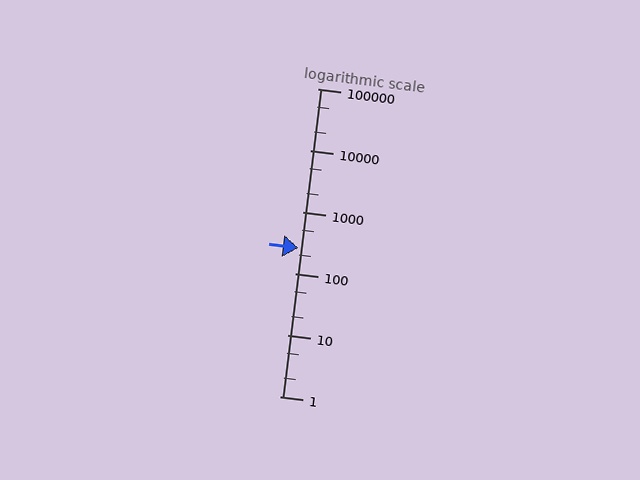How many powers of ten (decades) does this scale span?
The scale spans 5 decades, from 1 to 100000.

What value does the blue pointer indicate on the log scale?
The pointer indicates approximately 260.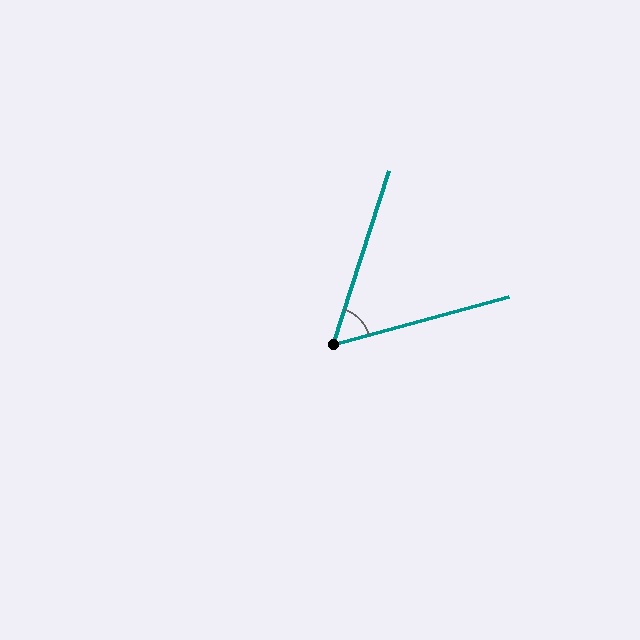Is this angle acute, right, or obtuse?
It is acute.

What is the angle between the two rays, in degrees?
Approximately 57 degrees.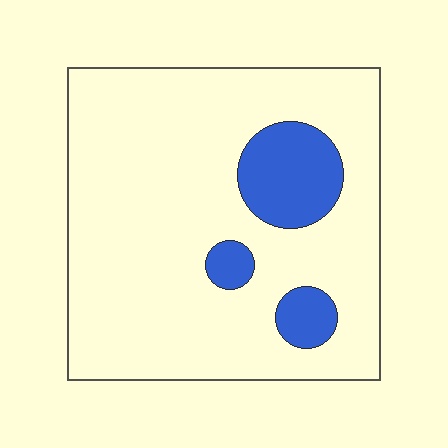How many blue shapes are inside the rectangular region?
3.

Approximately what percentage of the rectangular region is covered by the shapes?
Approximately 15%.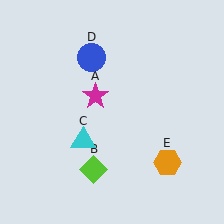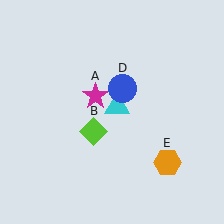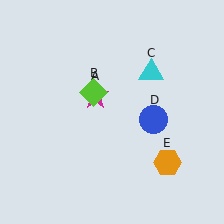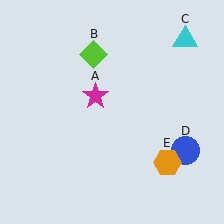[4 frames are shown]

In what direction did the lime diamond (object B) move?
The lime diamond (object B) moved up.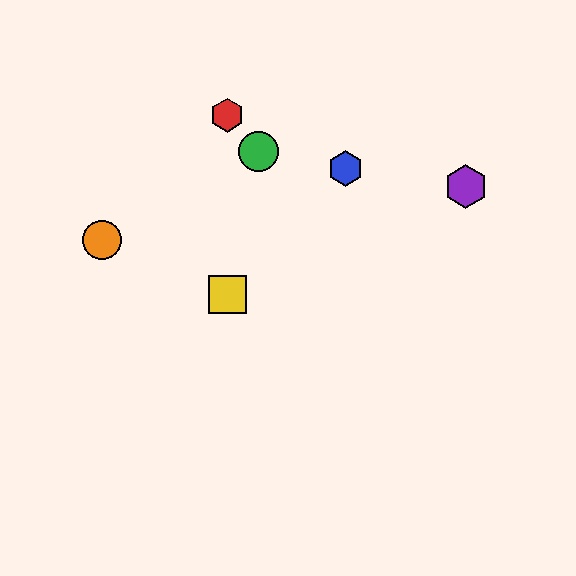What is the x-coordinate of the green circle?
The green circle is at x≈259.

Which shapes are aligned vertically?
The red hexagon, the yellow square are aligned vertically.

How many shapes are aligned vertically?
2 shapes (the red hexagon, the yellow square) are aligned vertically.